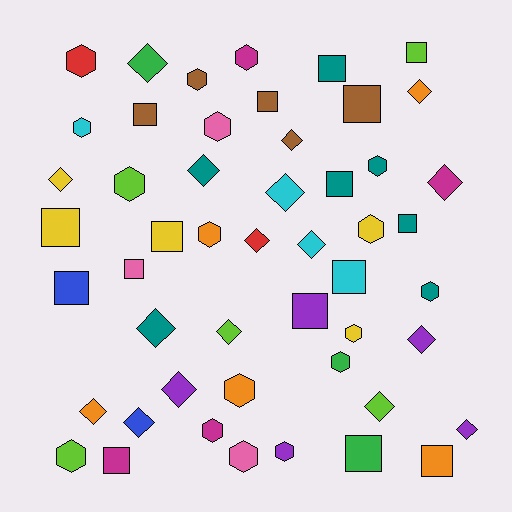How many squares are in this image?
There are 16 squares.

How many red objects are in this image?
There are 2 red objects.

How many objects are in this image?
There are 50 objects.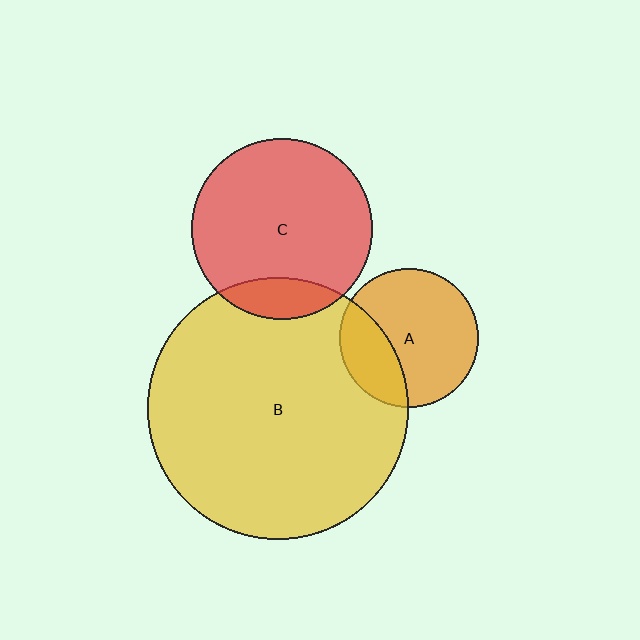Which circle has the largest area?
Circle B (yellow).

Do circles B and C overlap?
Yes.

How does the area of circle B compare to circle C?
Approximately 2.1 times.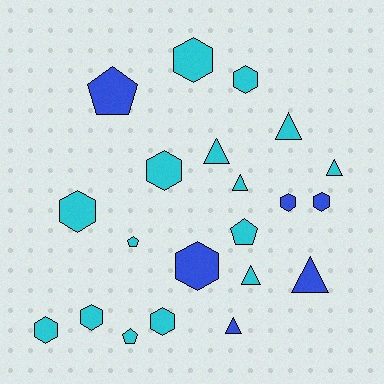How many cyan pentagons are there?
There are 3 cyan pentagons.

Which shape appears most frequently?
Hexagon, with 10 objects.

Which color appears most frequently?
Cyan, with 15 objects.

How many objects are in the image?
There are 21 objects.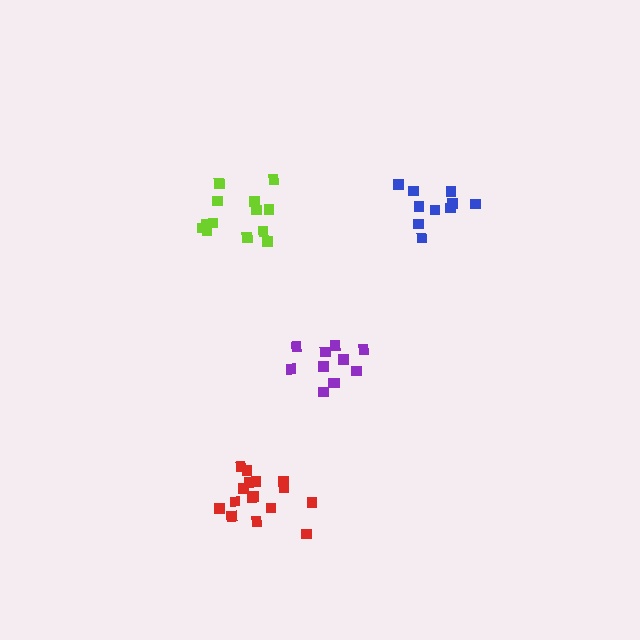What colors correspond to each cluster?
The clusters are colored: red, purple, blue, lime.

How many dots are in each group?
Group 1: 16 dots, Group 2: 11 dots, Group 3: 10 dots, Group 4: 13 dots (50 total).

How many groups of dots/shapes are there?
There are 4 groups.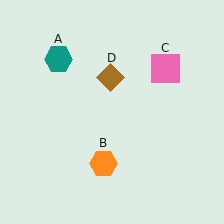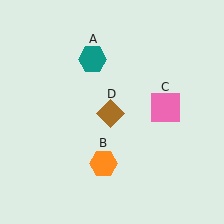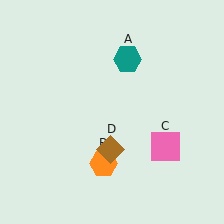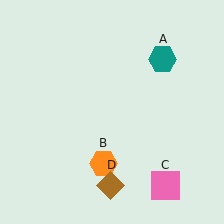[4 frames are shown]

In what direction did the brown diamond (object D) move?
The brown diamond (object D) moved down.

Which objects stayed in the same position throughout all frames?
Orange hexagon (object B) remained stationary.